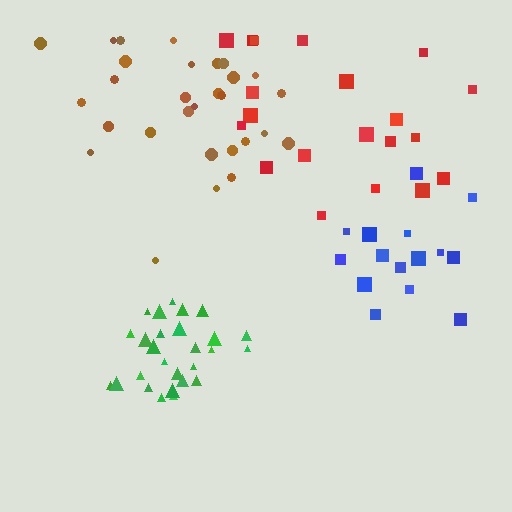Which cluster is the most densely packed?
Green.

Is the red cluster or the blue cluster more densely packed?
Blue.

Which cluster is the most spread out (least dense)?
Red.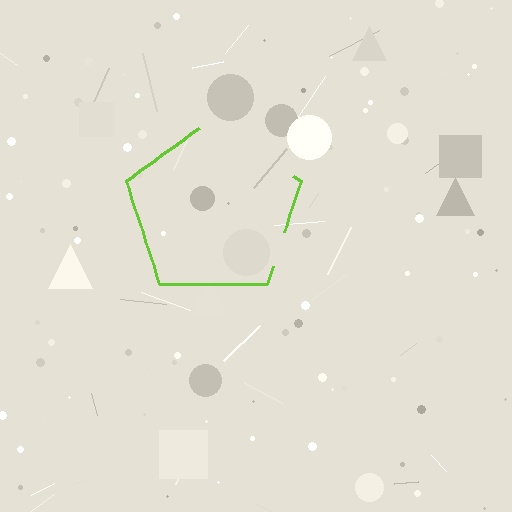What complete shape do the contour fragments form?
The contour fragments form a pentagon.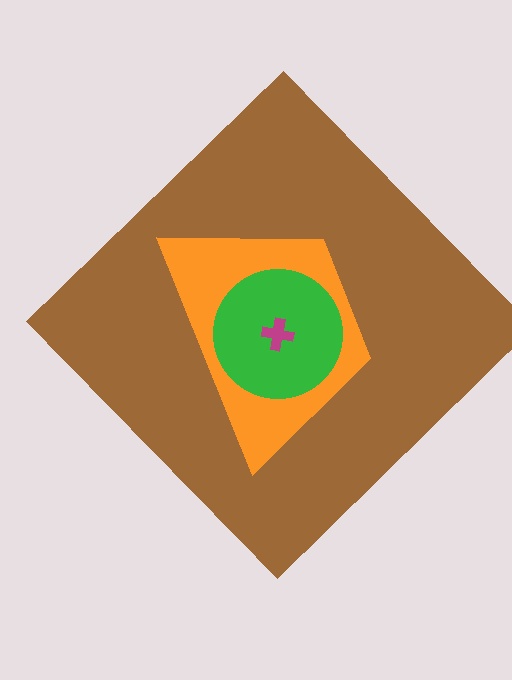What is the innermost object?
The magenta cross.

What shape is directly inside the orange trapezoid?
The green circle.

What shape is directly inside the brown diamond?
The orange trapezoid.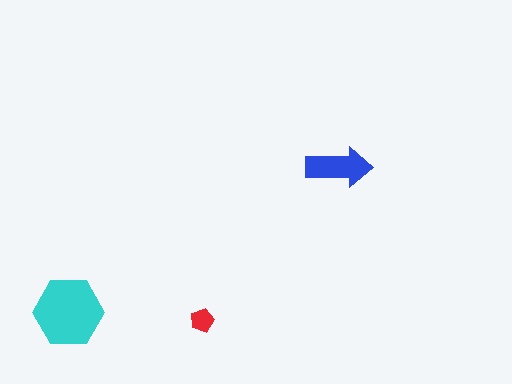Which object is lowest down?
The red pentagon is bottommost.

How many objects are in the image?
There are 3 objects in the image.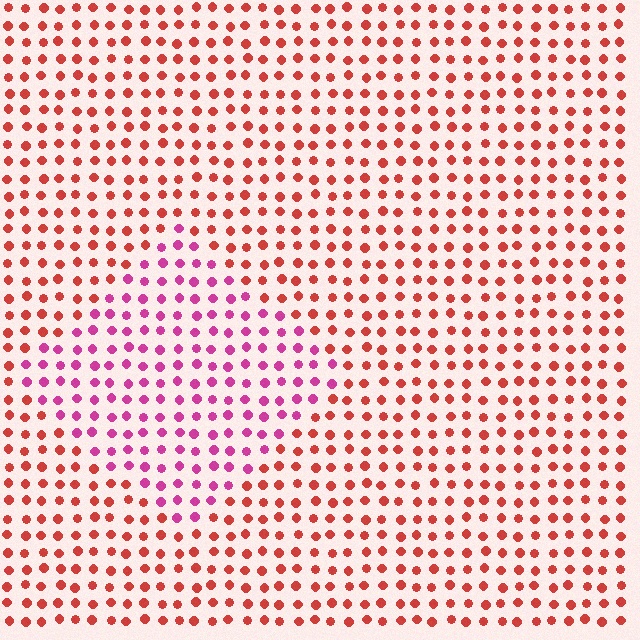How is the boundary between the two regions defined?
The boundary is defined purely by a slight shift in hue (about 42 degrees). Spacing, size, and orientation are identical on both sides.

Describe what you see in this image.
The image is filled with small red elements in a uniform arrangement. A diamond-shaped region is visible where the elements are tinted to a slightly different hue, forming a subtle color boundary.